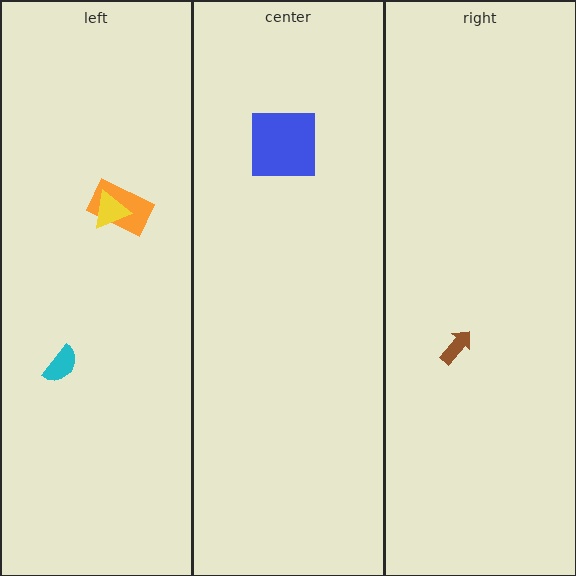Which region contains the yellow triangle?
The left region.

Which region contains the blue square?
The center region.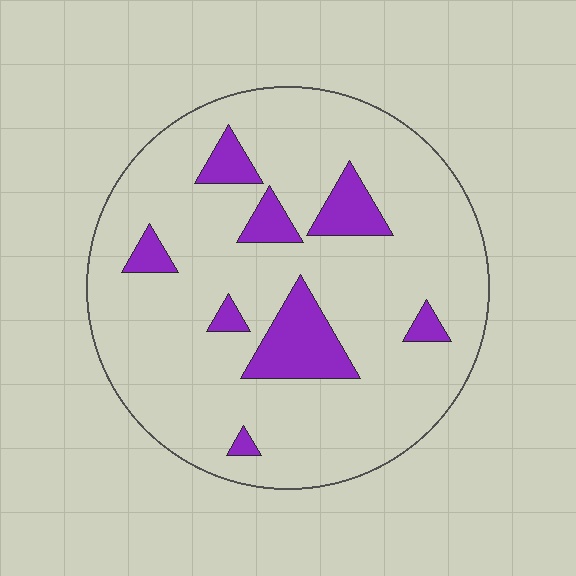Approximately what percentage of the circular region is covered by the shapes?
Approximately 15%.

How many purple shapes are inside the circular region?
8.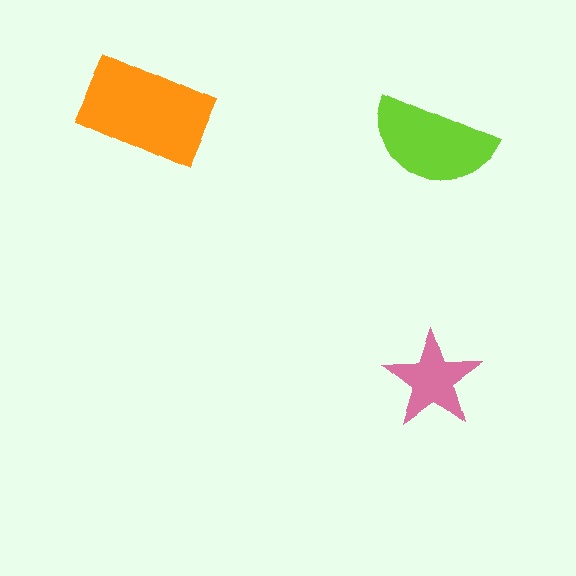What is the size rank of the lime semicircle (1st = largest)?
2nd.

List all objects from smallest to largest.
The pink star, the lime semicircle, the orange rectangle.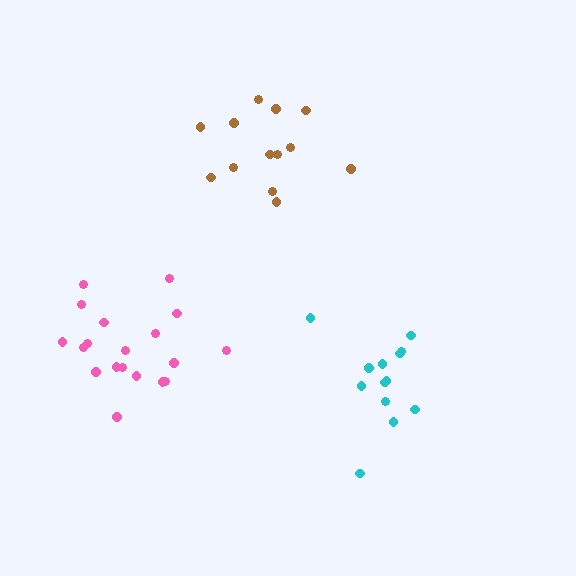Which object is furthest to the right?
The cyan cluster is rightmost.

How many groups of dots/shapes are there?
There are 3 groups.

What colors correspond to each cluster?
The clusters are colored: brown, cyan, pink.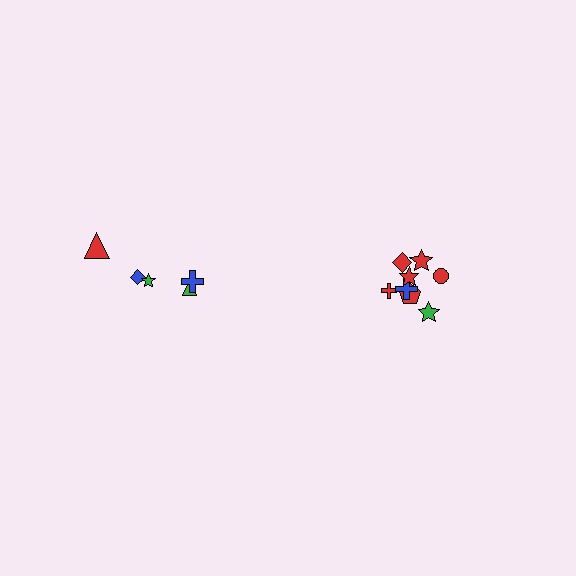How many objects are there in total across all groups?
There are 13 objects.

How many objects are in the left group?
There are 5 objects.